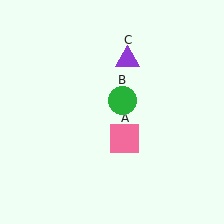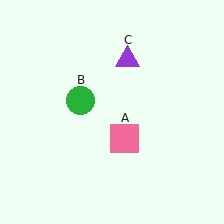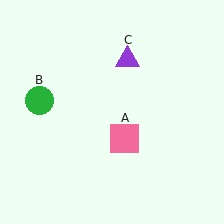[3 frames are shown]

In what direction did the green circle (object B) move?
The green circle (object B) moved left.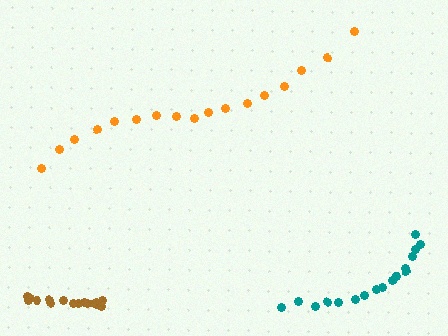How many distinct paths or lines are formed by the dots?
There are 3 distinct paths.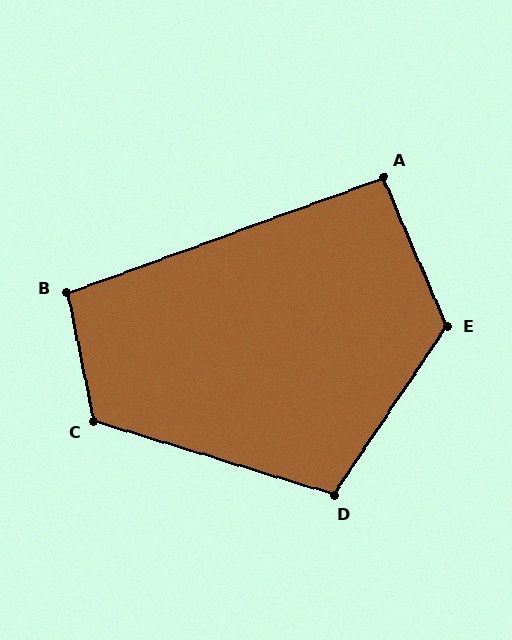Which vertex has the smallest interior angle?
A, at approximately 93 degrees.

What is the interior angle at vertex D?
Approximately 107 degrees (obtuse).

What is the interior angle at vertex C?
Approximately 119 degrees (obtuse).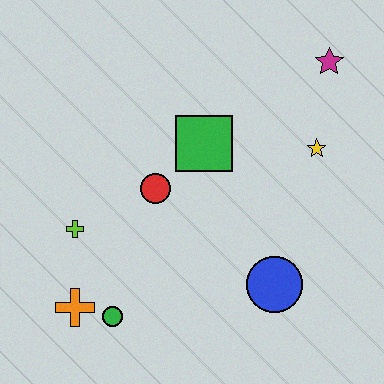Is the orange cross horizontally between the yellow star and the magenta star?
No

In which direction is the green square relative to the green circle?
The green square is above the green circle.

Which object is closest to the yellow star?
The magenta star is closest to the yellow star.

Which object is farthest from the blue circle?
The magenta star is farthest from the blue circle.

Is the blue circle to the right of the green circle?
Yes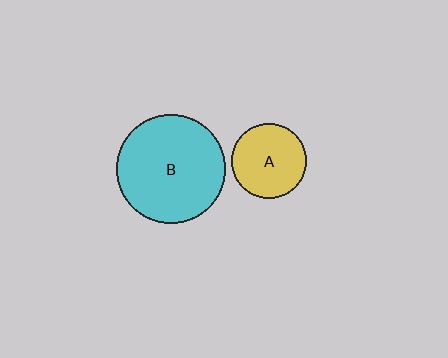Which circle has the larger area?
Circle B (cyan).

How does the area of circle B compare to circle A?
Approximately 2.1 times.